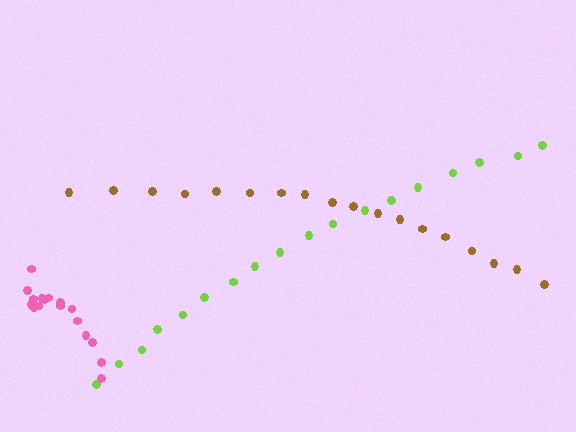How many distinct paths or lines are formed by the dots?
There are 3 distinct paths.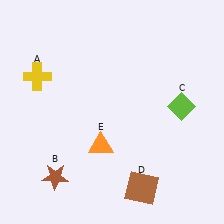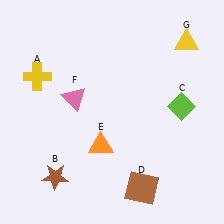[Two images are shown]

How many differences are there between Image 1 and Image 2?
There are 2 differences between the two images.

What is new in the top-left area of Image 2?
A pink triangle (F) was added in the top-left area of Image 2.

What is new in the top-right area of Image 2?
A yellow triangle (G) was added in the top-right area of Image 2.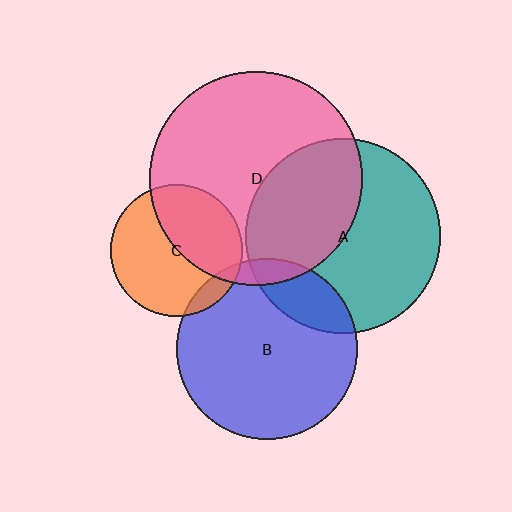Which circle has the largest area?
Circle D (pink).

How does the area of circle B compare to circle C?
Approximately 1.9 times.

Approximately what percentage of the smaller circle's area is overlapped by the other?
Approximately 20%.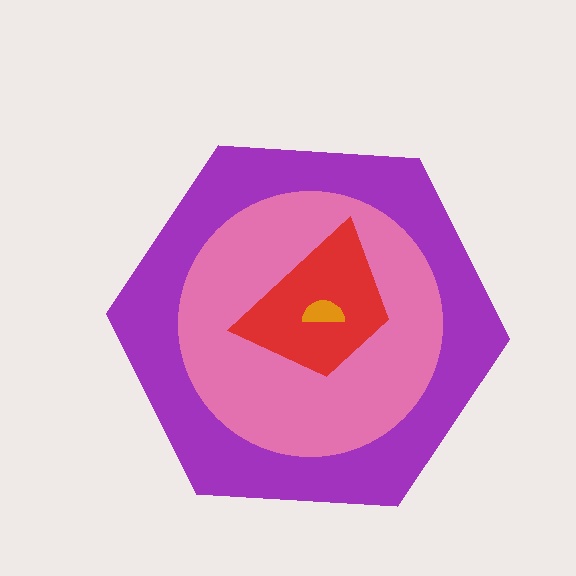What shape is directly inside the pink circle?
The red trapezoid.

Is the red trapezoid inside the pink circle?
Yes.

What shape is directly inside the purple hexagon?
The pink circle.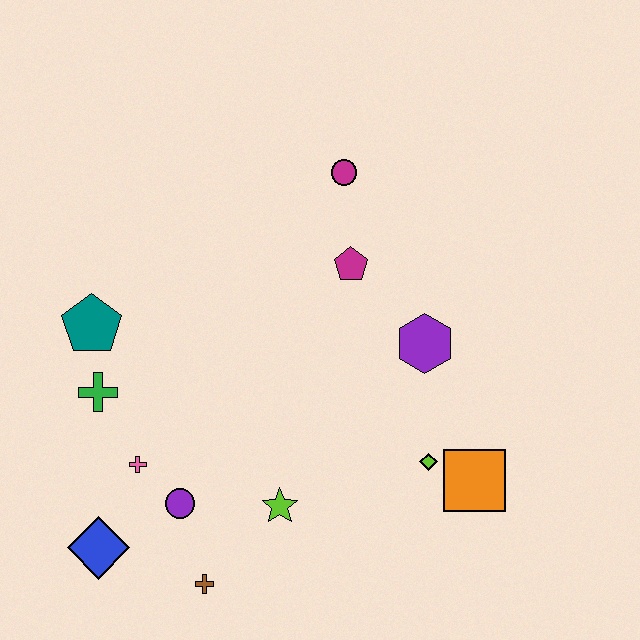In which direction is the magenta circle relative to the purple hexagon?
The magenta circle is above the purple hexagon.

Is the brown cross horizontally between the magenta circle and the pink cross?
Yes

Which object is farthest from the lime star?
The magenta circle is farthest from the lime star.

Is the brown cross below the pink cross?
Yes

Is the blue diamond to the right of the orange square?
No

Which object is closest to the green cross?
The teal pentagon is closest to the green cross.